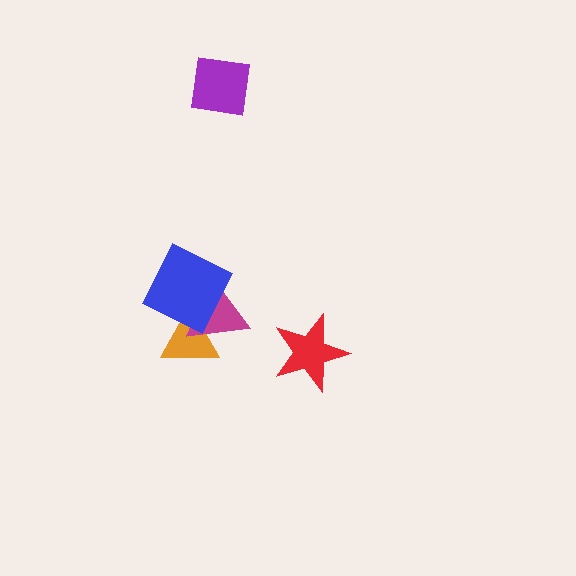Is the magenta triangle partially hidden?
Yes, it is partially covered by another shape.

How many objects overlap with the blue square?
2 objects overlap with the blue square.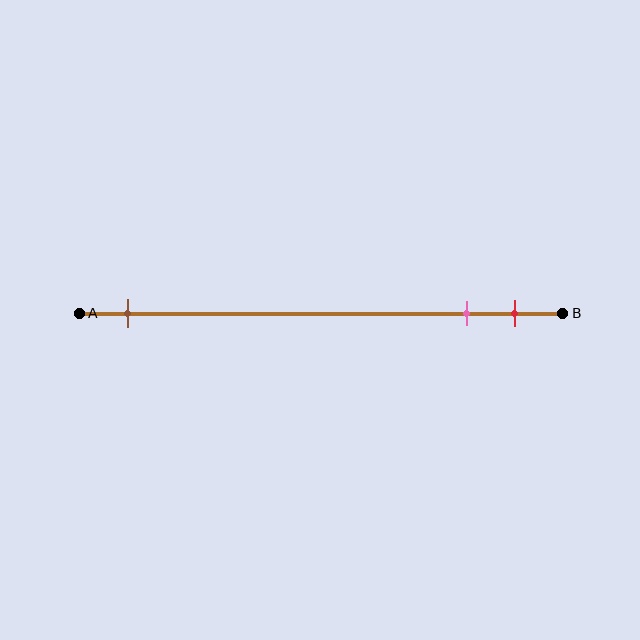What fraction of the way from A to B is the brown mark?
The brown mark is approximately 10% (0.1) of the way from A to B.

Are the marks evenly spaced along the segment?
No, the marks are not evenly spaced.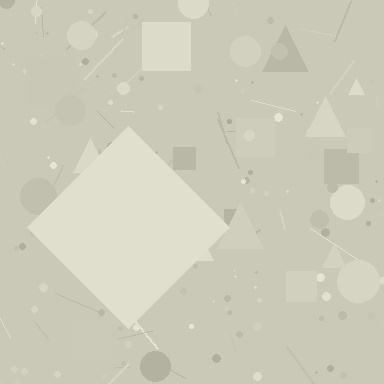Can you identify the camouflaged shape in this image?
The camouflaged shape is a diamond.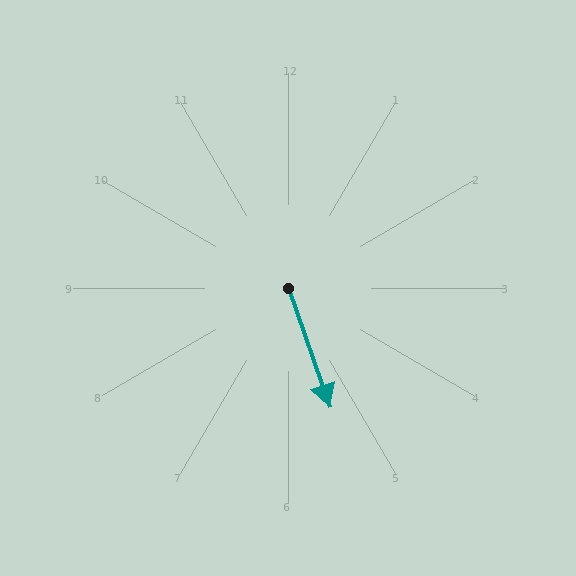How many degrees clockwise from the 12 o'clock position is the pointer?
Approximately 161 degrees.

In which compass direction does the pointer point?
South.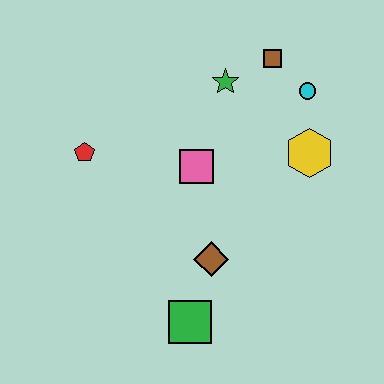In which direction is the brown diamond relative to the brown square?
The brown diamond is below the brown square.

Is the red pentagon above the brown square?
No